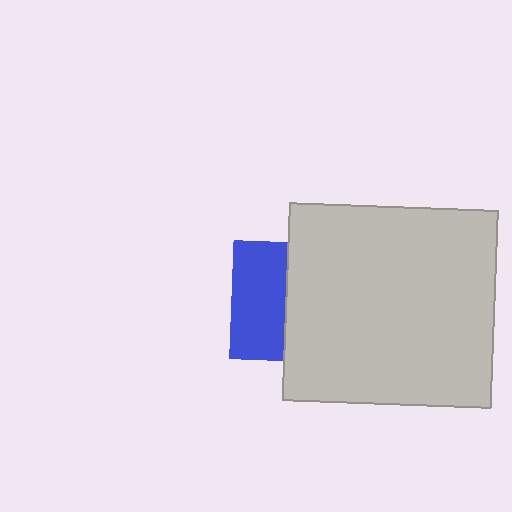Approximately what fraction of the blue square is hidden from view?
Roughly 55% of the blue square is hidden behind the light gray rectangle.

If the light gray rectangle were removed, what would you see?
You would see the complete blue square.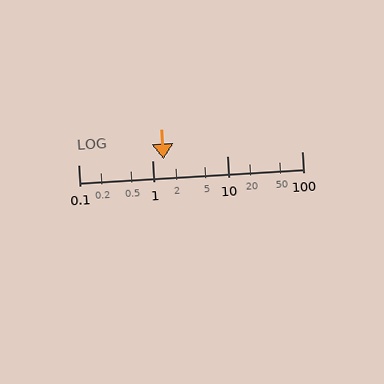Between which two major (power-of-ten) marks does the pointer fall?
The pointer is between 1 and 10.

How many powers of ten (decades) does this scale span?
The scale spans 3 decades, from 0.1 to 100.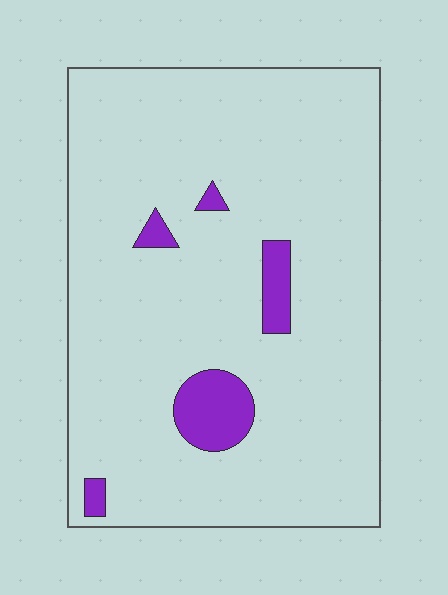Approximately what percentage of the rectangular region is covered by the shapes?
Approximately 5%.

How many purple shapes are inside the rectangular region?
5.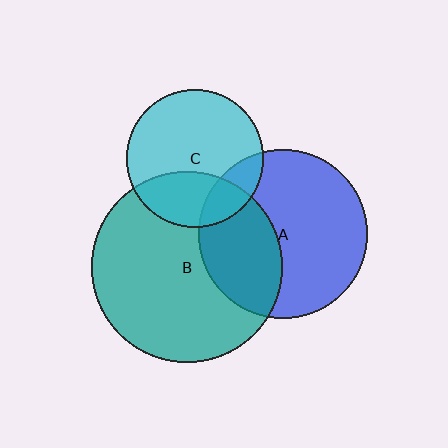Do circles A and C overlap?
Yes.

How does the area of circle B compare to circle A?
Approximately 1.3 times.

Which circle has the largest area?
Circle B (teal).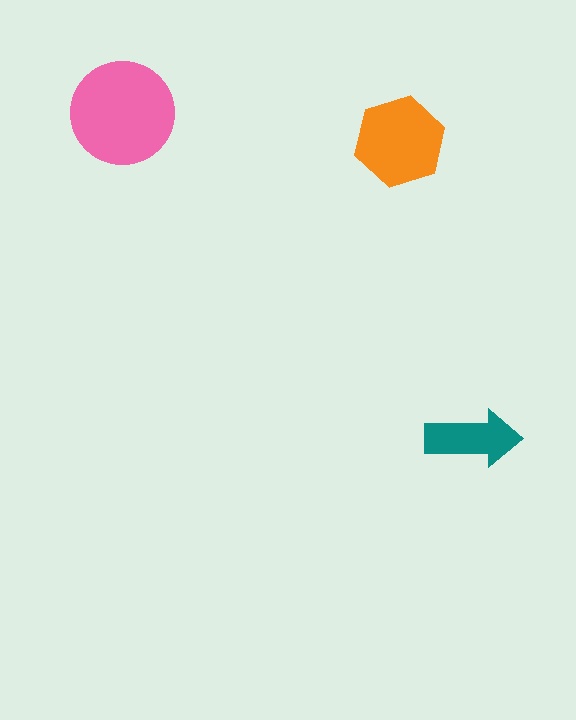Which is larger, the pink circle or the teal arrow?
The pink circle.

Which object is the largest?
The pink circle.